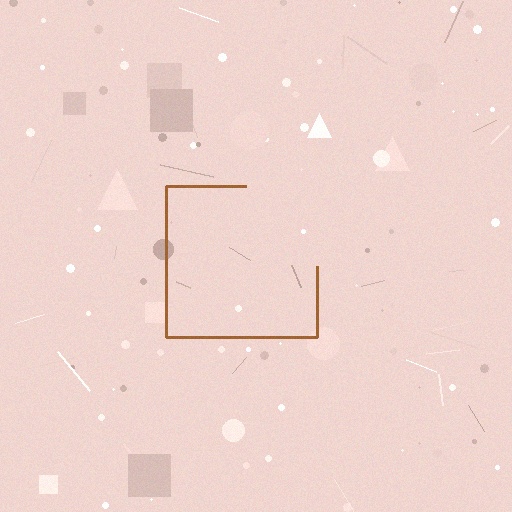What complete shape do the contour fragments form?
The contour fragments form a square.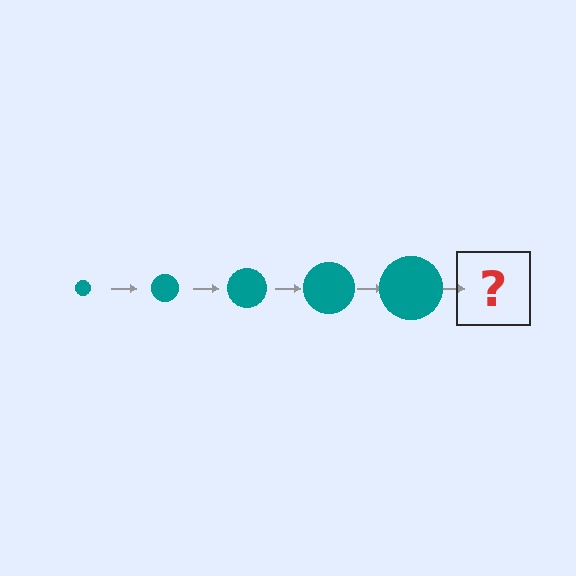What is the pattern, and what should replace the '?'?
The pattern is that the circle gets progressively larger each step. The '?' should be a teal circle, larger than the previous one.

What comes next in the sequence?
The next element should be a teal circle, larger than the previous one.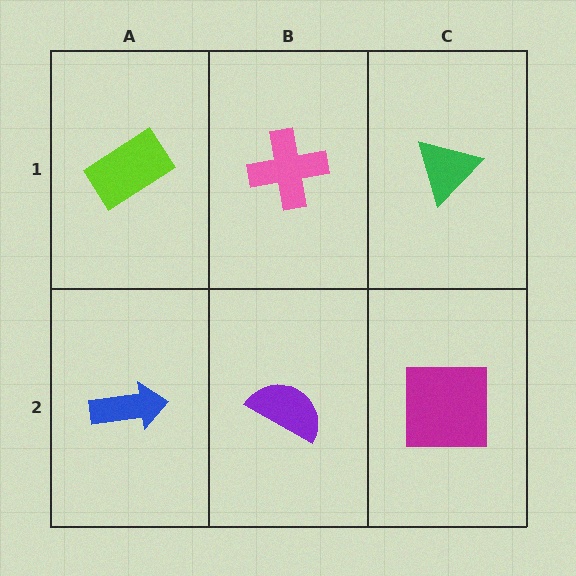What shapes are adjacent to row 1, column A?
A blue arrow (row 2, column A), a pink cross (row 1, column B).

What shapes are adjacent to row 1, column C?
A magenta square (row 2, column C), a pink cross (row 1, column B).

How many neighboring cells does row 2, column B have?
3.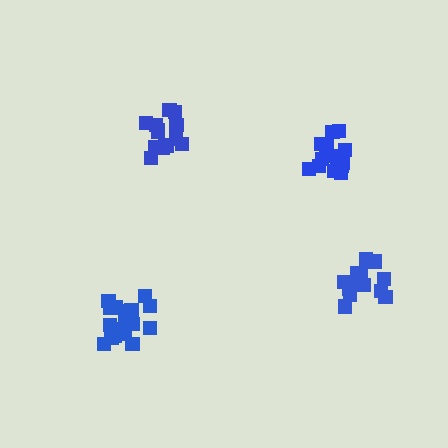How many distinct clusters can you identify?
There are 4 distinct clusters.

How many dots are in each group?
Group 1: 18 dots, Group 2: 14 dots, Group 3: 14 dots, Group 4: 14 dots (60 total).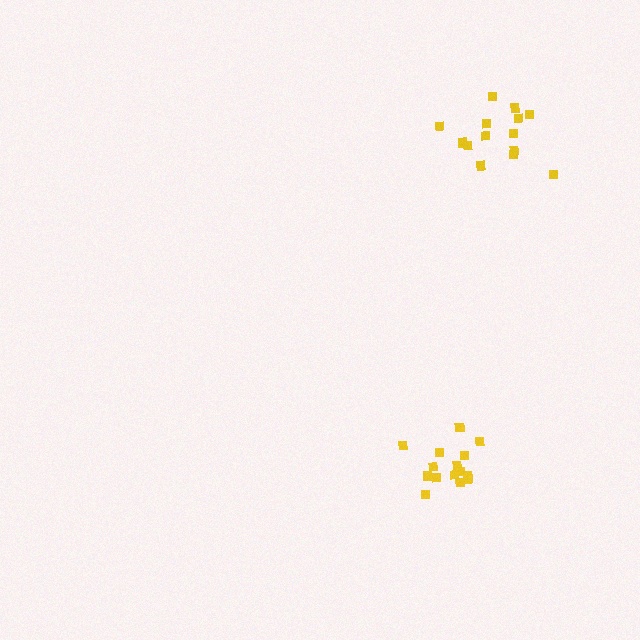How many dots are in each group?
Group 1: 15 dots, Group 2: 15 dots (30 total).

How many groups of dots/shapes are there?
There are 2 groups.